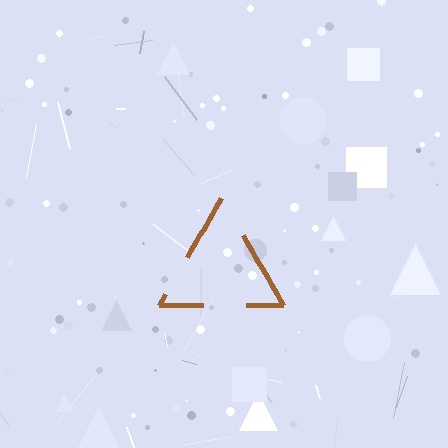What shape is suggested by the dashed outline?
The dashed outline suggests a triangle.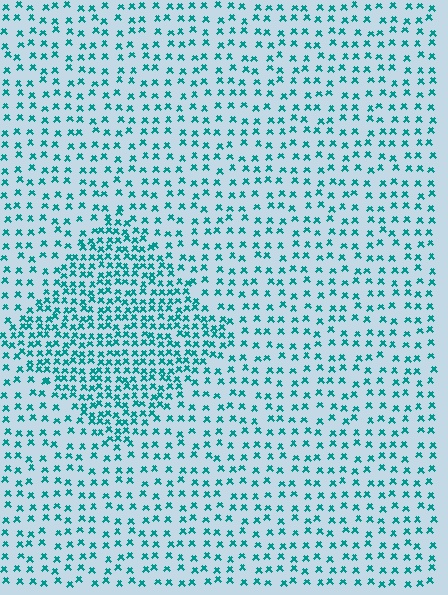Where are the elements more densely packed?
The elements are more densely packed inside the diamond boundary.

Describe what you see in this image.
The image contains small teal elements arranged at two different densities. A diamond-shaped region is visible where the elements are more densely packed than the surrounding area.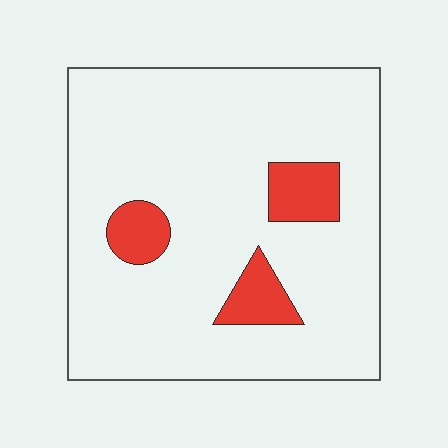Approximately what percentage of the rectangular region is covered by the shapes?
Approximately 10%.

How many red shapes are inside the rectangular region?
3.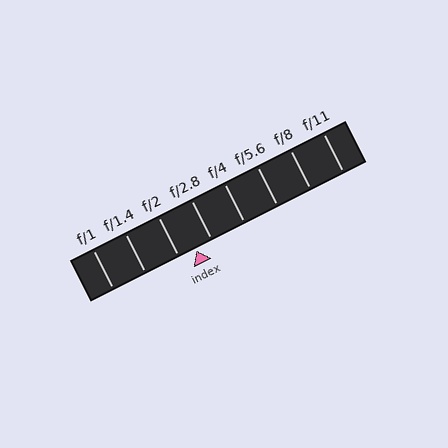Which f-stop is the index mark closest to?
The index mark is closest to f/2.8.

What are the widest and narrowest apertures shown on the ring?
The widest aperture shown is f/1 and the narrowest is f/11.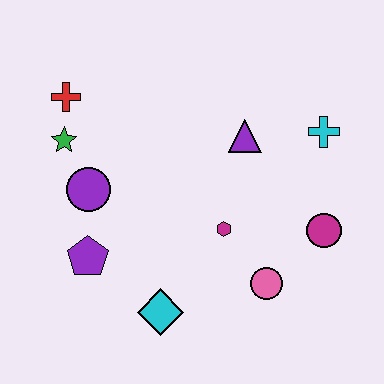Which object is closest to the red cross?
The green star is closest to the red cross.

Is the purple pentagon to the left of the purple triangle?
Yes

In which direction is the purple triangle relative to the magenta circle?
The purple triangle is above the magenta circle.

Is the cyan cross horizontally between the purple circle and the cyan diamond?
No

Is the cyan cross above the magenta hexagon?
Yes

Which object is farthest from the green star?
The magenta circle is farthest from the green star.